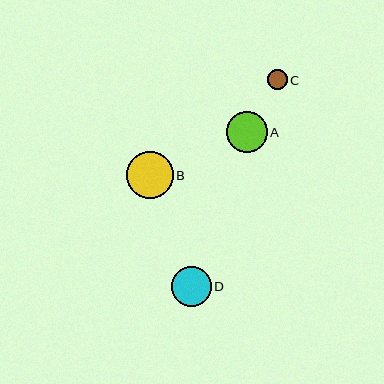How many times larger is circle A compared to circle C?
Circle A is approximately 2.1 times the size of circle C.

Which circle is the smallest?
Circle C is the smallest with a size of approximately 20 pixels.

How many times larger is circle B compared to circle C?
Circle B is approximately 2.4 times the size of circle C.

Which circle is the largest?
Circle B is the largest with a size of approximately 47 pixels.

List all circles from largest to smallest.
From largest to smallest: B, A, D, C.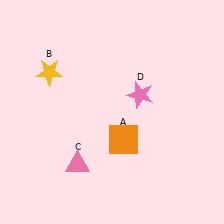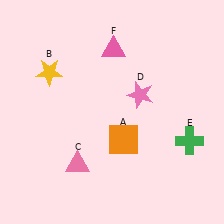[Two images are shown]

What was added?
A green cross (E), a pink triangle (F) were added in Image 2.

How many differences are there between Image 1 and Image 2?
There are 2 differences between the two images.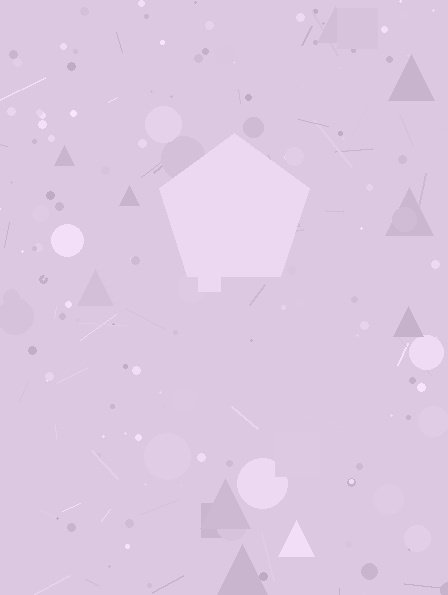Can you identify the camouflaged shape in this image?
The camouflaged shape is a pentagon.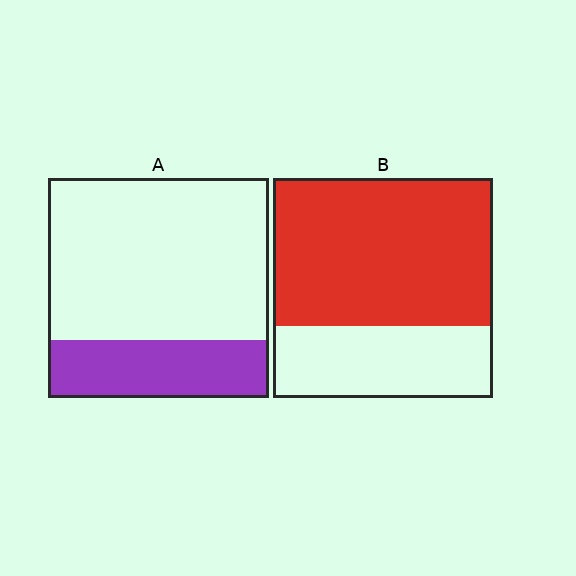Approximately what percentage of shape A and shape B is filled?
A is approximately 25% and B is approximately 65%.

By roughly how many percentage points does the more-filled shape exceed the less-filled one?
By roughly 40 percentage points (B over A).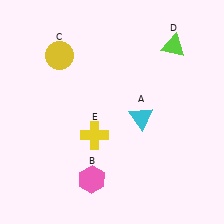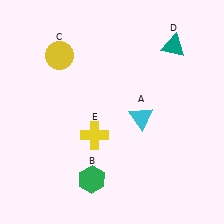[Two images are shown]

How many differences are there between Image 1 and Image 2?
There are 2 differences between the two images.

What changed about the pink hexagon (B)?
In Image 1, B is pink. In Image 2, it changed to green.